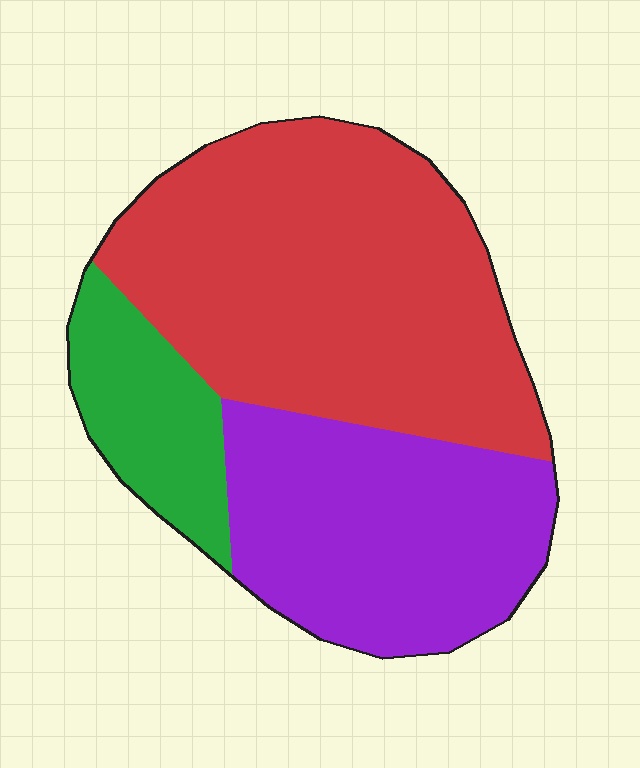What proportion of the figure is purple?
Purple takes up about one third (1/3) of the figure.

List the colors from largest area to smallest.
From largest to smallest: red, purple, green.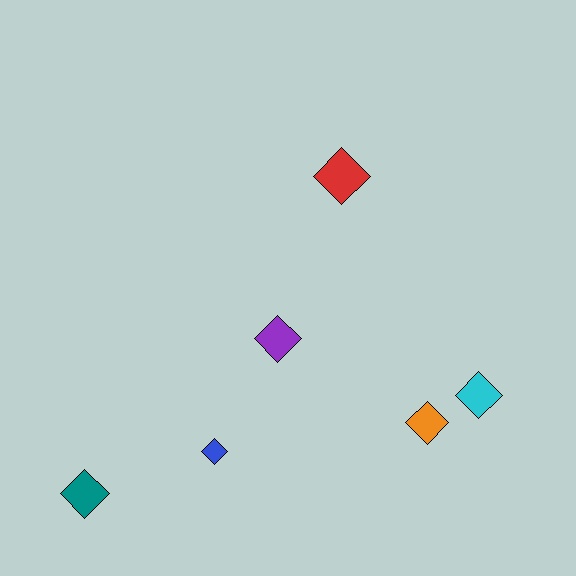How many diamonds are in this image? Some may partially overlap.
There are 6 diamonds.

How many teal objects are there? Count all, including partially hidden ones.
There is 1 teal object.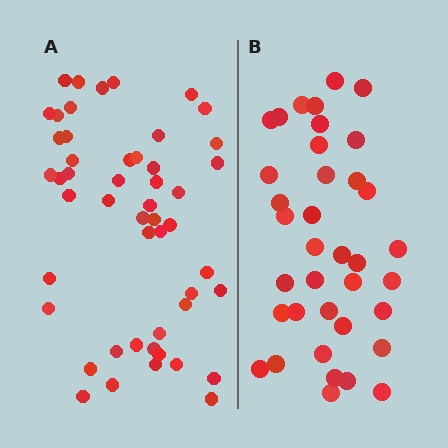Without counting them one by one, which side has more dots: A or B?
Region A (the left region) has more dots.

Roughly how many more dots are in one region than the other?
Region A has approximately 15 more dots than region B.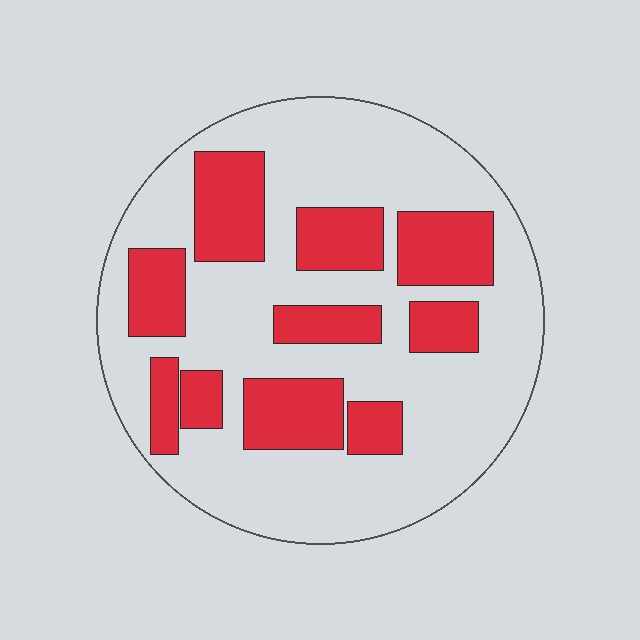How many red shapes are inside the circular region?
10.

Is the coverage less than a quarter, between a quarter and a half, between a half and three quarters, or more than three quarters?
Between a quarter and a half.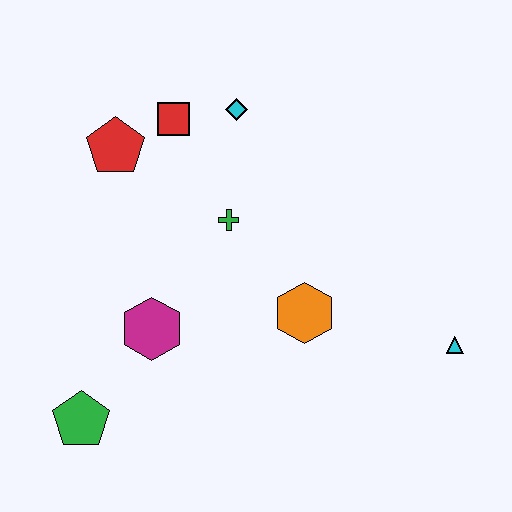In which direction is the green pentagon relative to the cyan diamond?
The green pentagon is below the cyan diamond.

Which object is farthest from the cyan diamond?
The green pentagon is farthest from the cyan diamond.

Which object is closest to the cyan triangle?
The orange hexagon is closest to the cyan triangle.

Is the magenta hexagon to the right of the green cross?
No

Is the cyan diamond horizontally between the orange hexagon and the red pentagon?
Yes